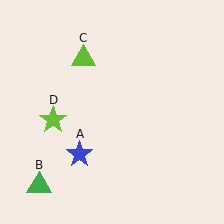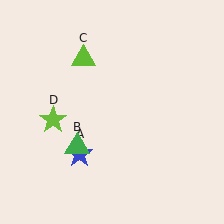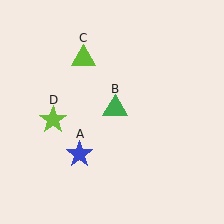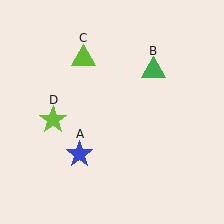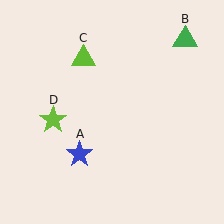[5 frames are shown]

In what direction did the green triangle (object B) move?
The green triangle (object B) moved up and to the right.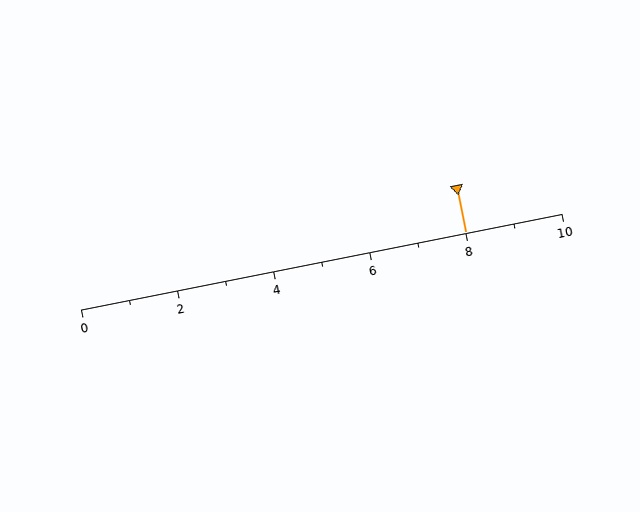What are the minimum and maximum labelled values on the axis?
The axis runs from 0 to 10.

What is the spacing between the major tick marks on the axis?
The major ticks are spaced 2 apart.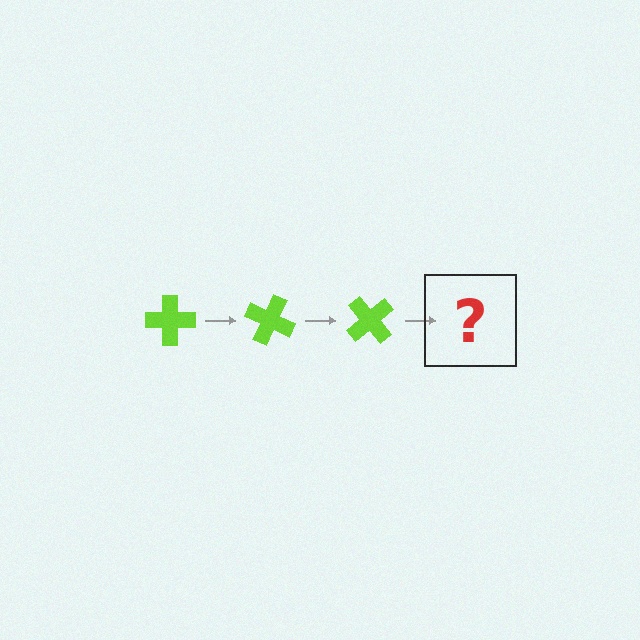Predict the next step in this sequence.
The next step is a lime cross rotated 75 degrees.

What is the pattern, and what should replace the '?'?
The pattern is that the cross rotates 25 degrees each step. The '?' should be a lime cross rotated 75 degrees.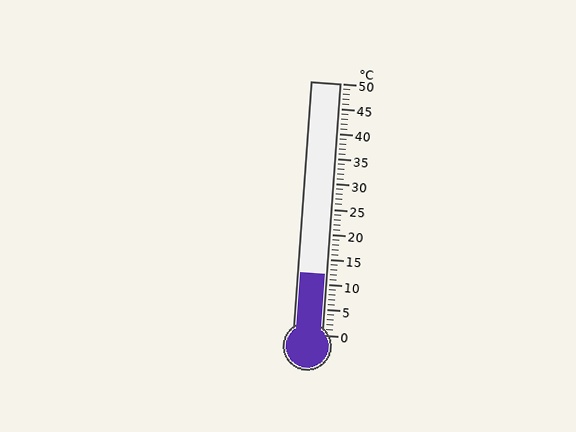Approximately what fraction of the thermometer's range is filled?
The thermometer is filled to approximately 25% of its range.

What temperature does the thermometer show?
The thermometer shows approximately 12°C.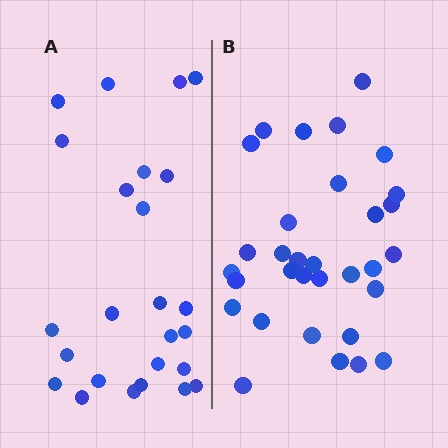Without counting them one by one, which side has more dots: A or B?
Region B (the right region) has more dots.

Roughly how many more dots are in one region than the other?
Region B has roughly 8 or so more dots than region A.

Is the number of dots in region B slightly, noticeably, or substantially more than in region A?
Region B has noticeably more, but not dramatically so. The ratio is roughly 1.3 to 1.